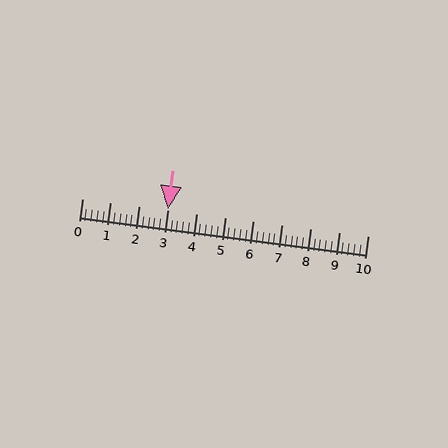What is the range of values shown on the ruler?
The ruler shows values from 0 to 10.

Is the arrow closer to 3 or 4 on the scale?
The arrow is closer to 3.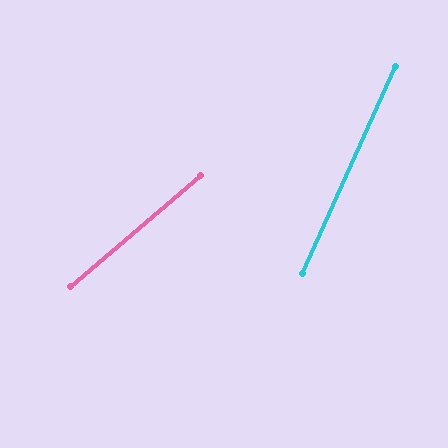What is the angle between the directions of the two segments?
Approximately 26 degrees.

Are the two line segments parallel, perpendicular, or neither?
Neither parallel nor perpendicular — they differ by about 26°.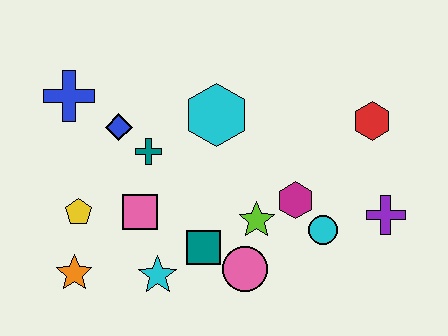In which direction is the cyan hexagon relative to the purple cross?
The cyan hexagon is to the left of the purple cross.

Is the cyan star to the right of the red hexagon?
No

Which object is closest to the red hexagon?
The purple cross is closest to the red hexagon.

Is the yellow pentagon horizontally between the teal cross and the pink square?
No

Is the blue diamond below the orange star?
No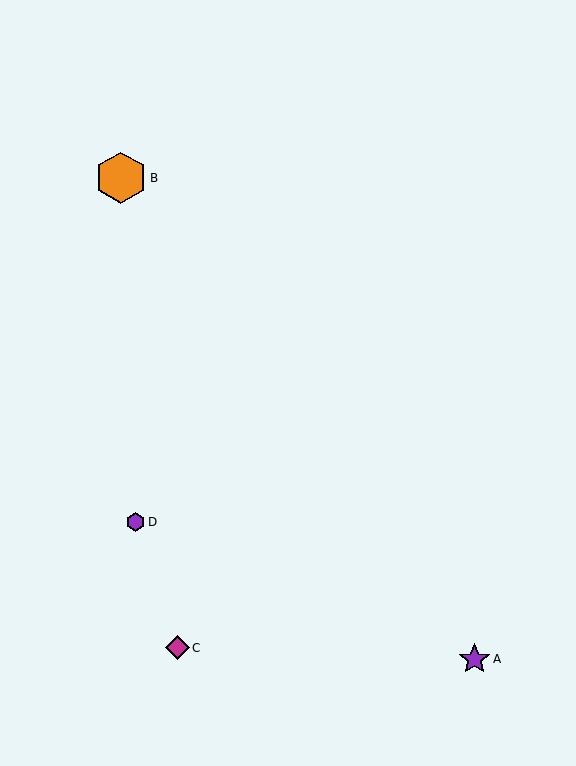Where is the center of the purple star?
The center of the purple star is at (475, 659).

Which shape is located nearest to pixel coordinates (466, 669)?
The purple star (labeled A) at (475, 659) is nearest to that location.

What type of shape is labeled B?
Shape B is an orange hexagon.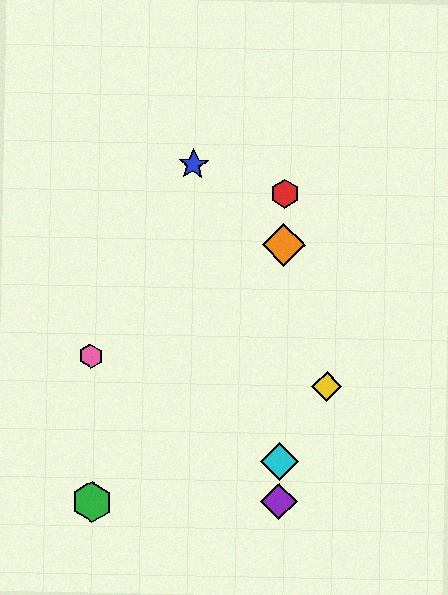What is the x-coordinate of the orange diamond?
The orange diamond is at x≈284.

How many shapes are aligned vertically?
4 shapes (the red hexagon, the purple diamond, the orange diamond, the cyan diamond) are aligned vertically.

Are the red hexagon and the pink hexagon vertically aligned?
No, the red hexagon is at x≈285 and the pink hexagon is at x≈91.